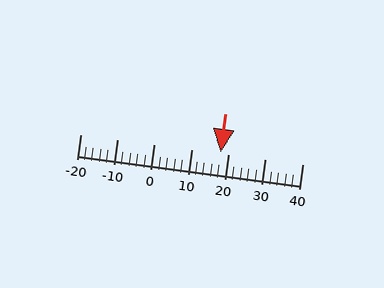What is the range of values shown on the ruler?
The ruler shows values from -20 to 40.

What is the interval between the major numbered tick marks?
The major tick marks are spaced 10 units apart.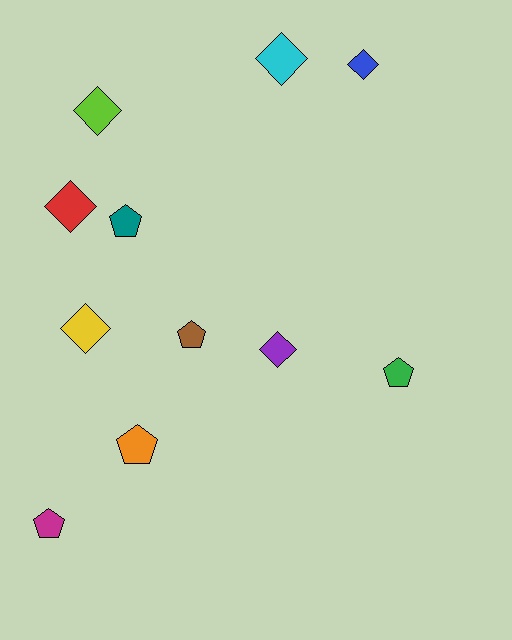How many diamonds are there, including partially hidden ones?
There are 6 diamonds.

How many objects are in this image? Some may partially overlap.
There are 11 objects.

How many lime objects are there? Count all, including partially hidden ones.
There is 1 lime object.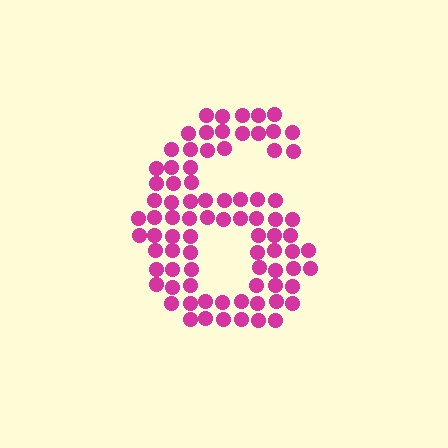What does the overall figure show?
The overall figure shows the digit 6.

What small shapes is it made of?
It is made of small circles.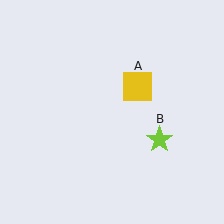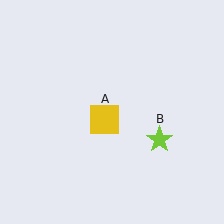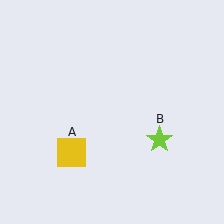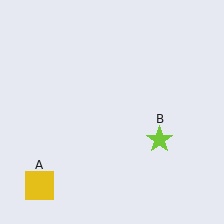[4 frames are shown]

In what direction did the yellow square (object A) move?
The yellow square (object A) moved down and to the left.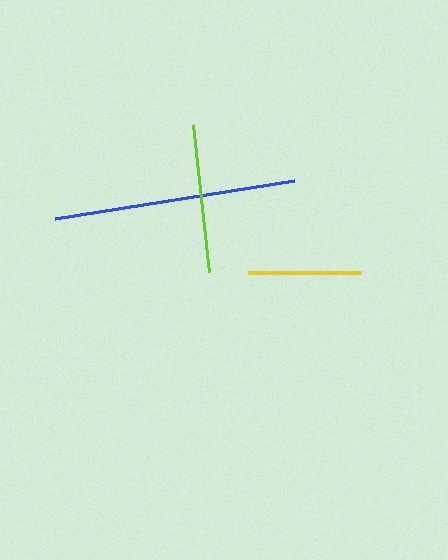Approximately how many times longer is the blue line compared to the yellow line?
The blue line is approximately 2.1 times the length of the yellow line.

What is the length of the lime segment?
The lime segment is approximately 147 pixels long.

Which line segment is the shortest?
The yellow line is the shortest at approximately 113 pixels.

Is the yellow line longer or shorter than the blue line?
The blue line is longer than the yellow line.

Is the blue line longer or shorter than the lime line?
The blue line is longer than the lime line.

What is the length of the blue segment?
The blue segment is approximately 242 pixels long.